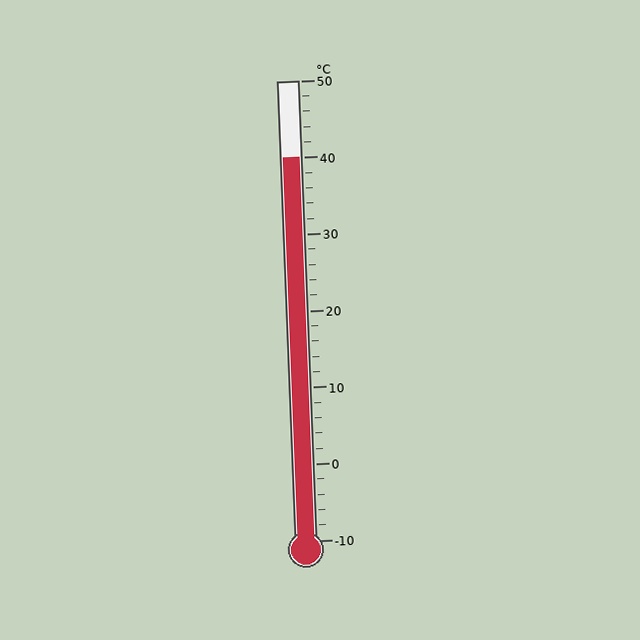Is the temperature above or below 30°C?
The temperature is above 30°C.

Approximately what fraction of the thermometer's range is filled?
The thermometer is filled to approximately 85% of its range.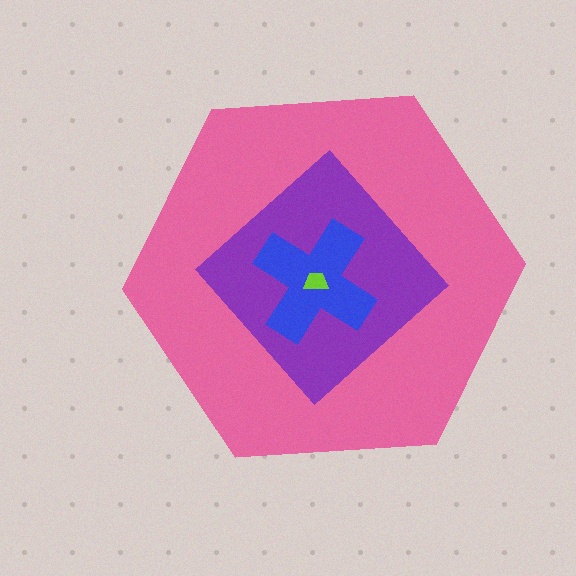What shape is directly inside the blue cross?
The lime trapezoid.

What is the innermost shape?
The lime trapezoid.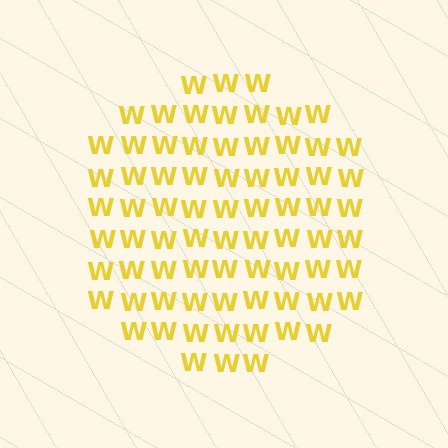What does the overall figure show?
The overall figure shows a circle.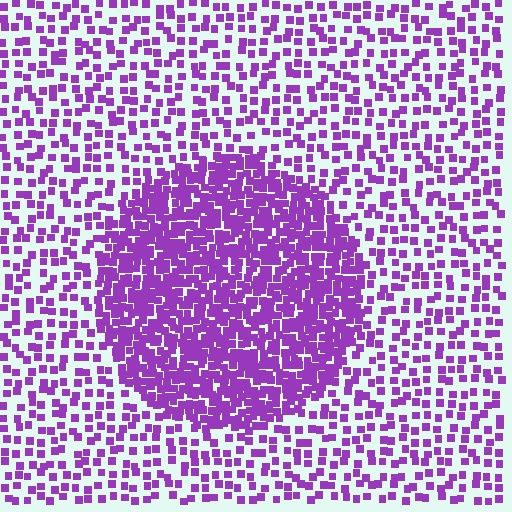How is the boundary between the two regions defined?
The boundary is defined by a change in element density (approximately 2.5x ratio). All elements are the same color, size, and shape.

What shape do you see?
I see a circle.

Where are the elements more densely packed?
The elements are more densely packed inside the circle boundary.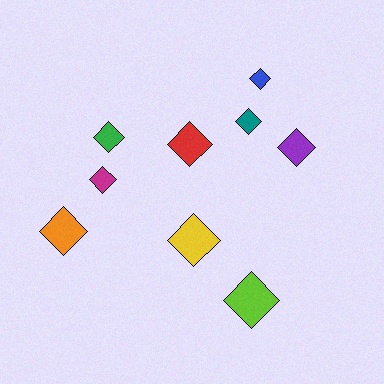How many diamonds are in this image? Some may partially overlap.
There are 9 diamonds.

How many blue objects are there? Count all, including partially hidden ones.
There is 1 blue object.